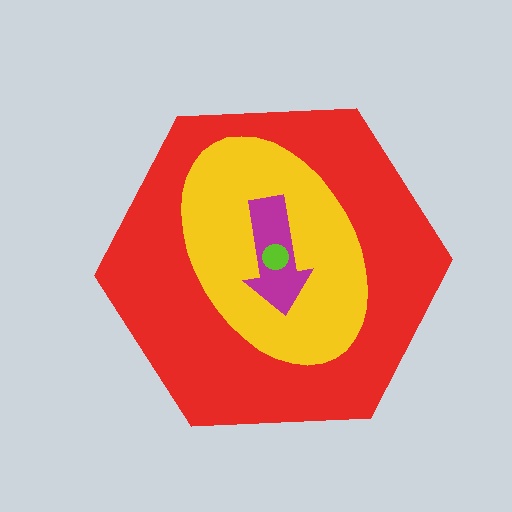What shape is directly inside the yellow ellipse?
The magenta arrow.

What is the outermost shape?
The red hexagon.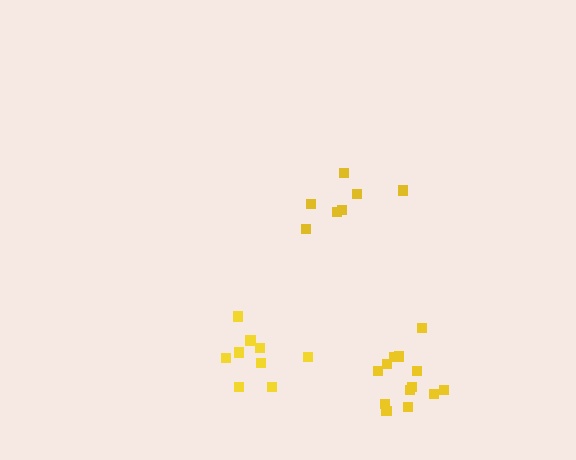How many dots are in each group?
Group 1: 7 dots, Group 2: 13 dots, Group 3: 9 dots (29 total).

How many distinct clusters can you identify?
There are 3 distinct clusters.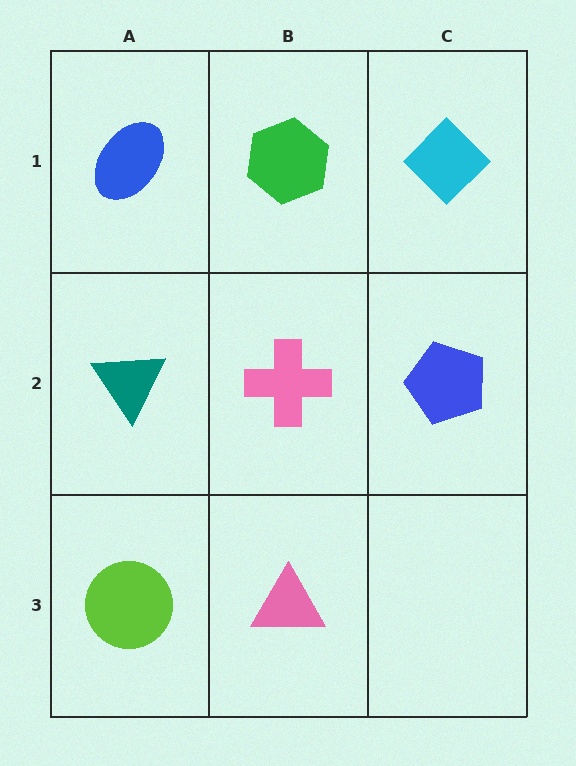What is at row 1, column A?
A blue ellipse.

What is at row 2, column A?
A teal triangle.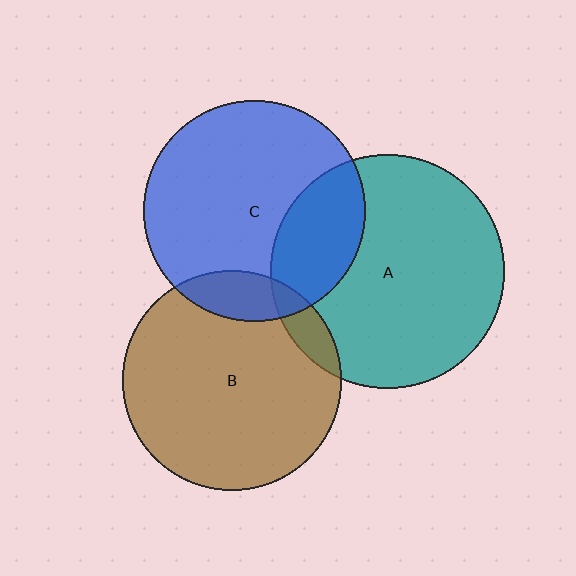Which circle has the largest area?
Circle A (teal).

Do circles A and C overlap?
Yes.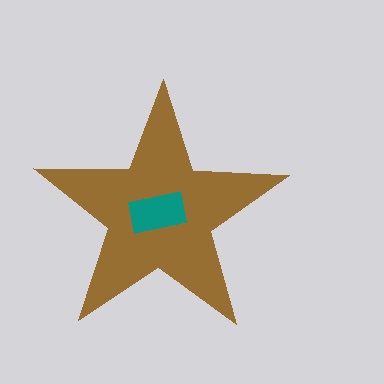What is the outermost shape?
The brown star.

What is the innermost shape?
The teal rectangle.